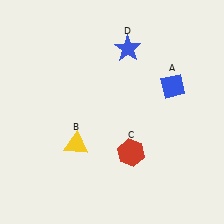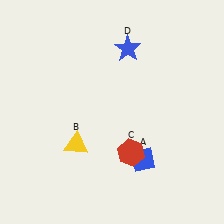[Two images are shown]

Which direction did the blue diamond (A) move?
The blue diamond (A) moved down.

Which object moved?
The blue diamond (A) moved down.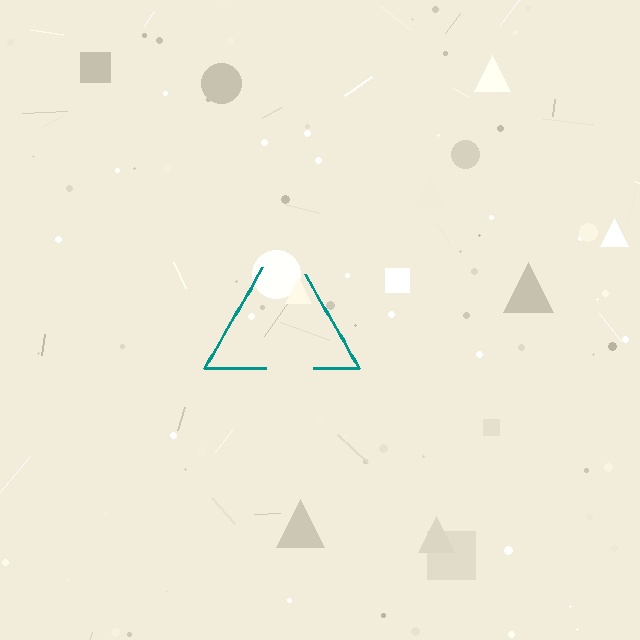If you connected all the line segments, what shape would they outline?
They would outline a triangle.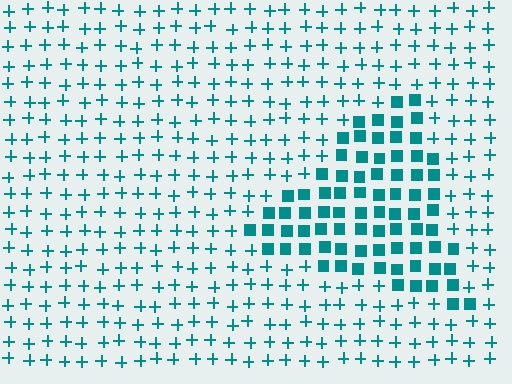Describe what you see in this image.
The image is filled with small teal elements arranged in a uniform grid. A triangle-shaped region contains squares, while the surrounding area contains plus signs. The boundary is defined purely by the change in element shape.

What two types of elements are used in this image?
The image uses squares inside the triangle region and plus signs outside it.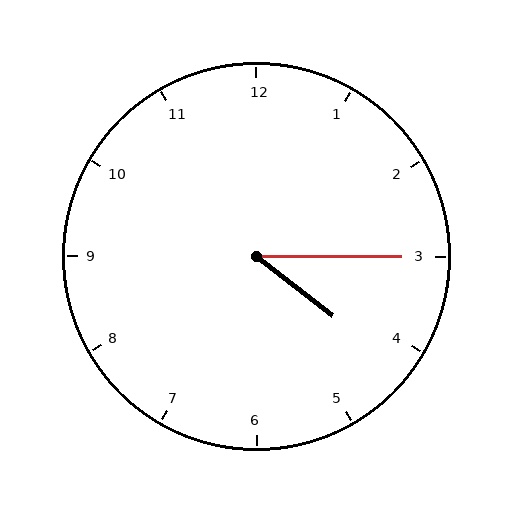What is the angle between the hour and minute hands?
Approximately 38 degrees.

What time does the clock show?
4:15.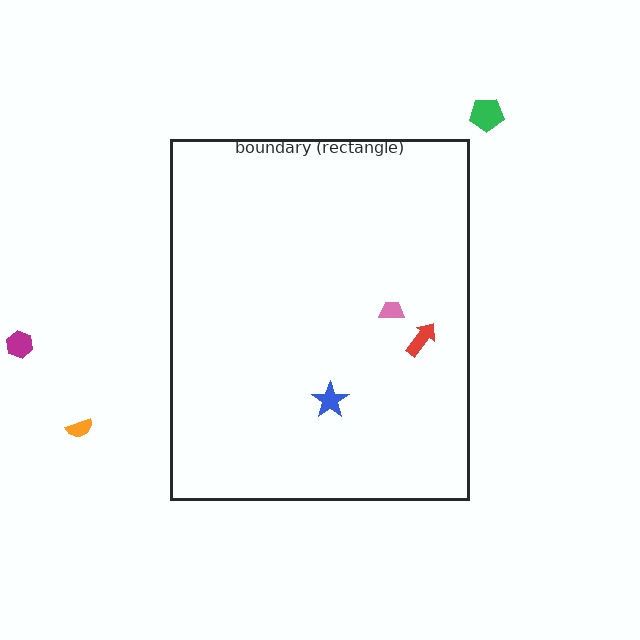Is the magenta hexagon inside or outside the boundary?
Outside.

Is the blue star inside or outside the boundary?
Inside.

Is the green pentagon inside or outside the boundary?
Outside.